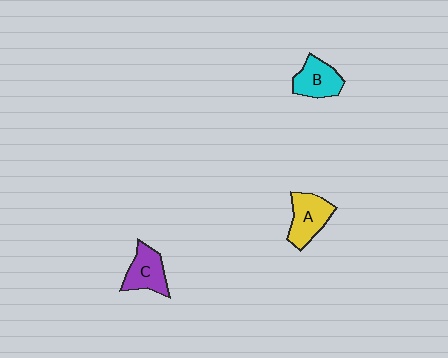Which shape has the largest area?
Shape A (yellow).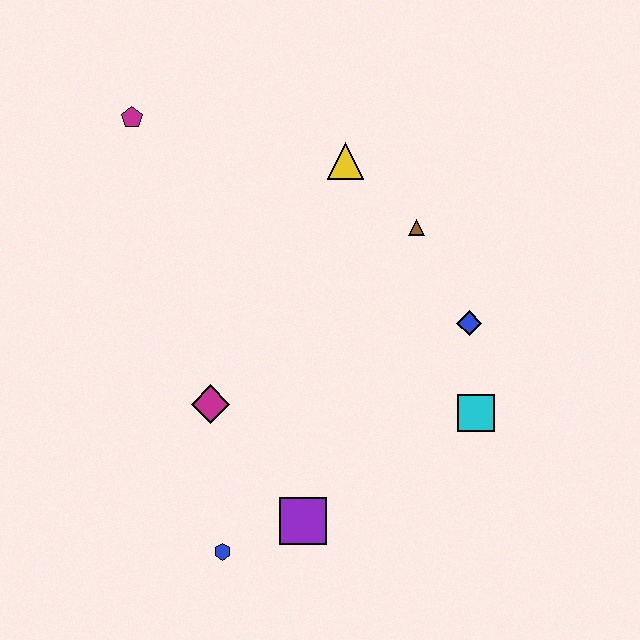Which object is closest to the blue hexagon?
The purple square is closest to the blue hexagon.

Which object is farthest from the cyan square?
The magenta pentagon is farthest from the cyan square.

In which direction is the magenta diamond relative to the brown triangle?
The magenta diamond is to the left of the brown triangle.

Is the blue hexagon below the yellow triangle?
Yes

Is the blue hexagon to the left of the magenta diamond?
No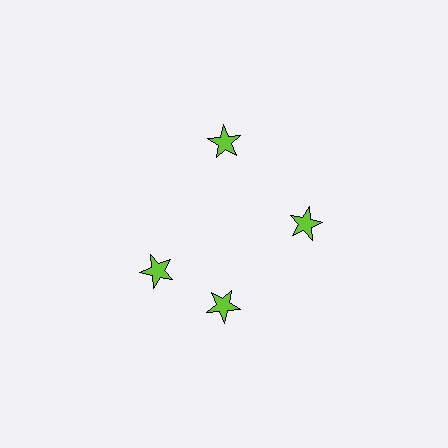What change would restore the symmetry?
The symmetry would be restored by rotating it back into even spacing with its neighbors so that all 4 stars sit at equal angles and equal distance from the center.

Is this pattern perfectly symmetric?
No. The 4 lime stars are arranged in a ring, but one element near the 9 o'clock position is rotated out of alignment along the ring, breaking the 4-fold rotational symmetry.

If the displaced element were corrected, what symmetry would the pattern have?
It would have 4-fold rotational symmetry — the pattern would map onto itself every 90 degrees.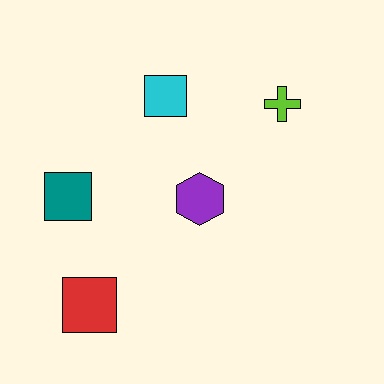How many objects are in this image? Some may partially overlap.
There are 5 objects.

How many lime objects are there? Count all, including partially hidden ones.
There is 1 lime object.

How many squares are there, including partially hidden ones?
There are 3 squares.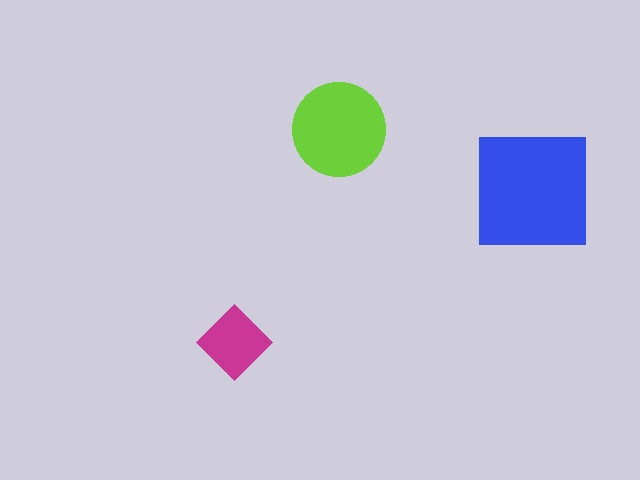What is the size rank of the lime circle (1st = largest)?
2nd.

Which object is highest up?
The lime circle is topmost.